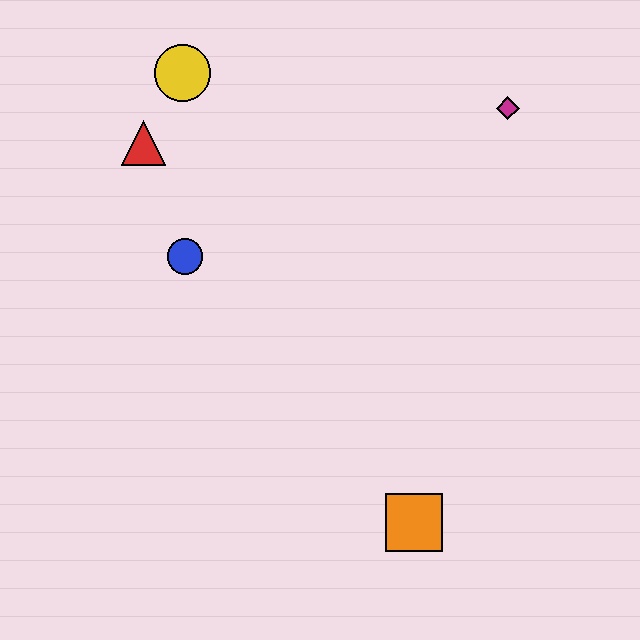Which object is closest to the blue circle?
The red triangle is closest to the blue circle.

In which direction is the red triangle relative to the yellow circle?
The red triangle is below the yellow circle.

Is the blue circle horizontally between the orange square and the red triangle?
Yes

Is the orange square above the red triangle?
No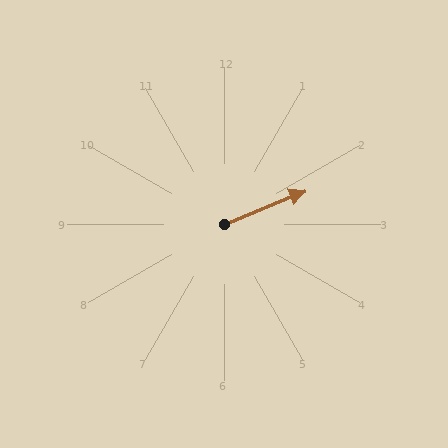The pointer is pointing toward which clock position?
Roughly 2 o'clock.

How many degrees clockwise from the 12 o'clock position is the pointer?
Approximately 68 degrees.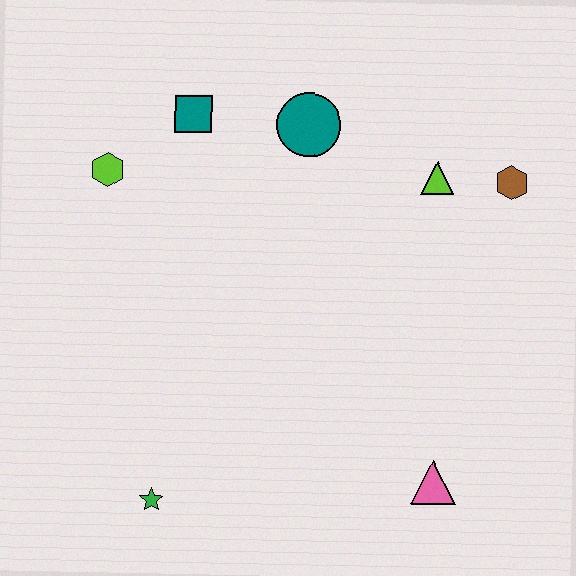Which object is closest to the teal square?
The lime hexagon is closest to the teal square.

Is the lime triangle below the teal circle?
Yes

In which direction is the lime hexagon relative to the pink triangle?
The lime hexagon is to the left of the pink triangle.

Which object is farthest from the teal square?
The pink triangle is farthest from the teal square.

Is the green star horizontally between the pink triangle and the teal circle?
No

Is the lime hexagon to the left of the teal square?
Yes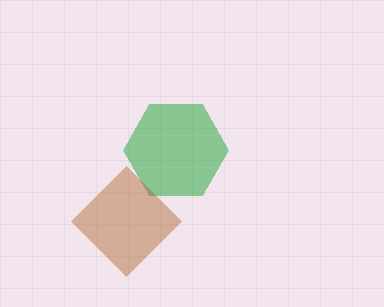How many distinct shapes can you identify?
There are 2 distinct shapes: a green hexagon, a brown diamond.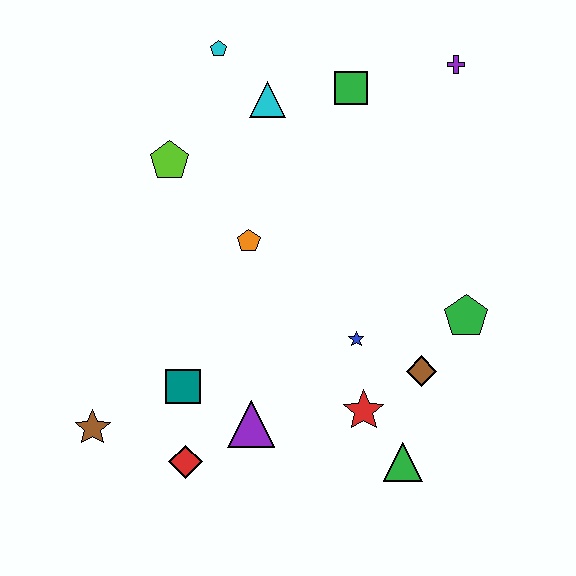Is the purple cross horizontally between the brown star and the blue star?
No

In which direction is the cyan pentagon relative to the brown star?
The cyan pentagon is above the brown star.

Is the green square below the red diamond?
No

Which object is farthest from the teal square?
The purple cross is farthest from the teal square.